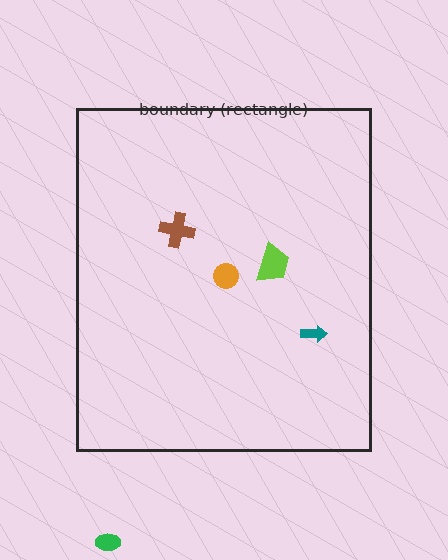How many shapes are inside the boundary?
4 inside, 1 outside.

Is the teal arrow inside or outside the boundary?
Inside.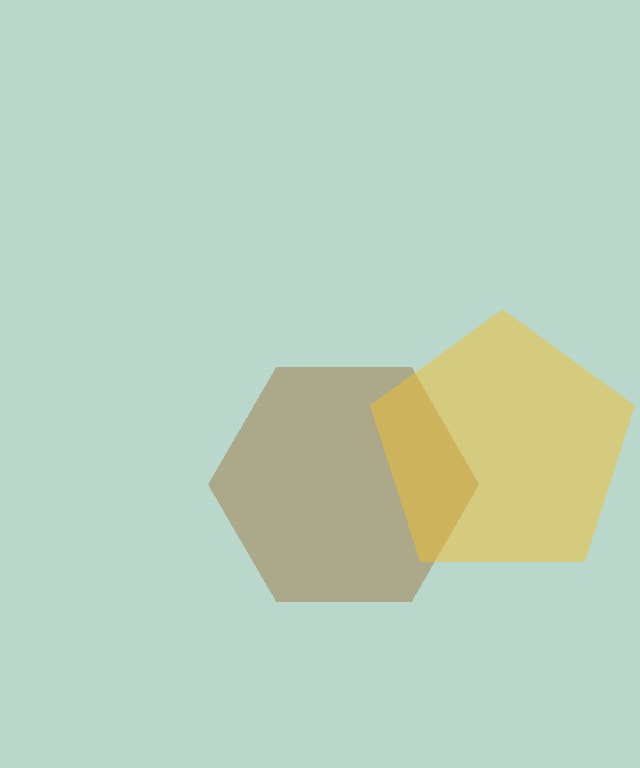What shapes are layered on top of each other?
The layered shapes are: a brown hexagon, a yellow pentagon.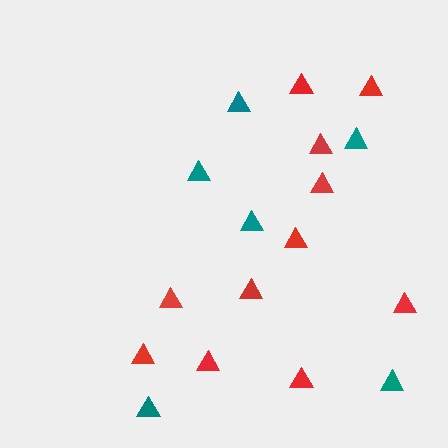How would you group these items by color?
There are 2 groups: one group of red triangles (11) and one group of teal triangles (6).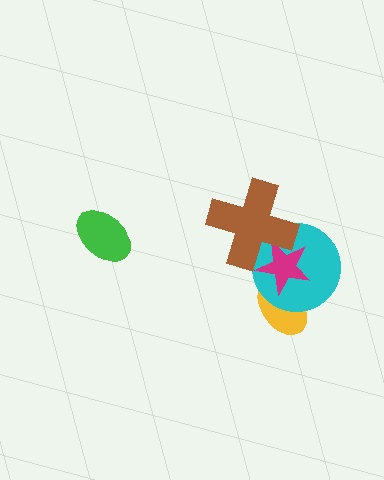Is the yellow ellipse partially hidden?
Yes, it is partially covered by another shape.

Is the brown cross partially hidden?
No, no other shape covers it.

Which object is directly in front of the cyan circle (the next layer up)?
The magenta star is directly in front of the cyan circle.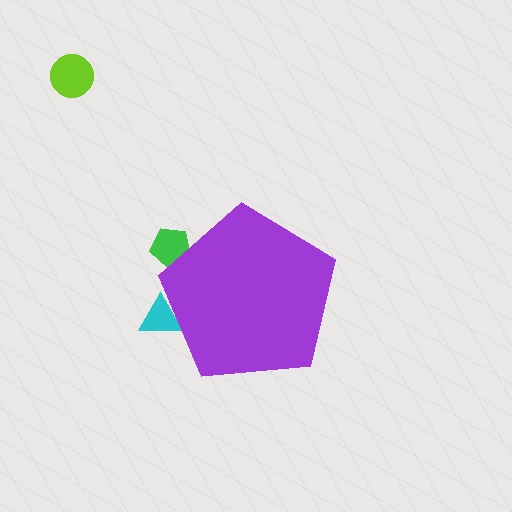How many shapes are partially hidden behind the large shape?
2 shapes are partially hidden.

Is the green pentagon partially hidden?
Yes, the green pentagon is partially hidden behind the purple pentagon.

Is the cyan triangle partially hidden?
Yes, the cyan triangle is partially hidden behind the purple pentagon.